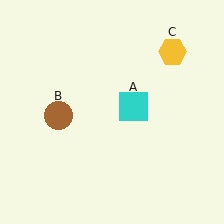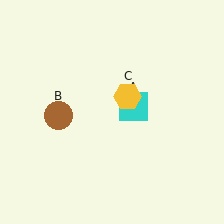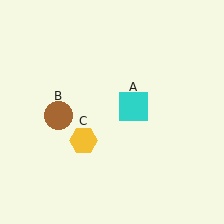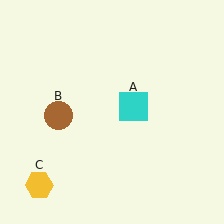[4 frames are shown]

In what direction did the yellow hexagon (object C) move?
The yellow hexagon (object C) moved down and to the left.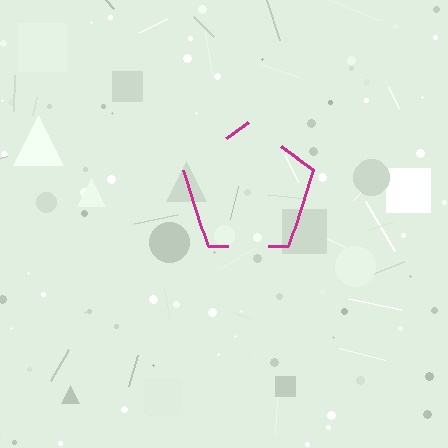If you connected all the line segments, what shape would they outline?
They would outline a pentagon.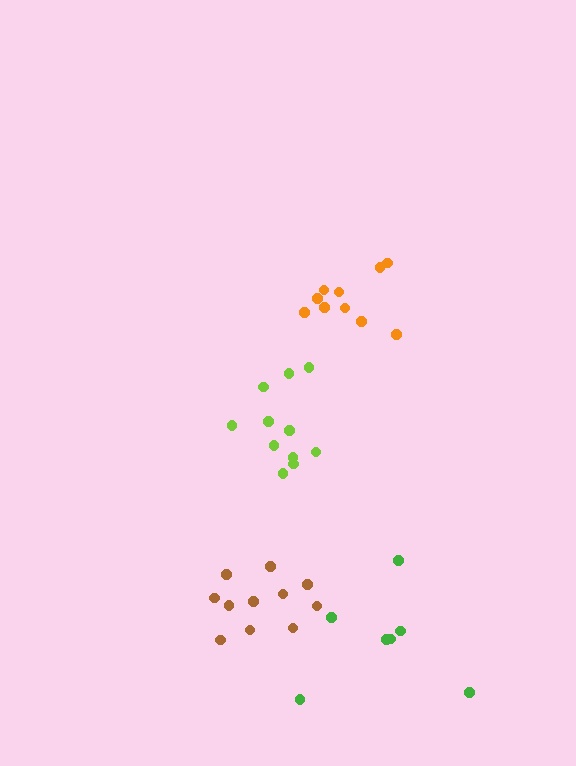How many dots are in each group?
Group 1: 10 dots, Group 2: 11 dots, Group 3: 11 dots, Group 4: 7 dots (39 total).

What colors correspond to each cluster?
The clusters are colored: orange, lime, brown, green.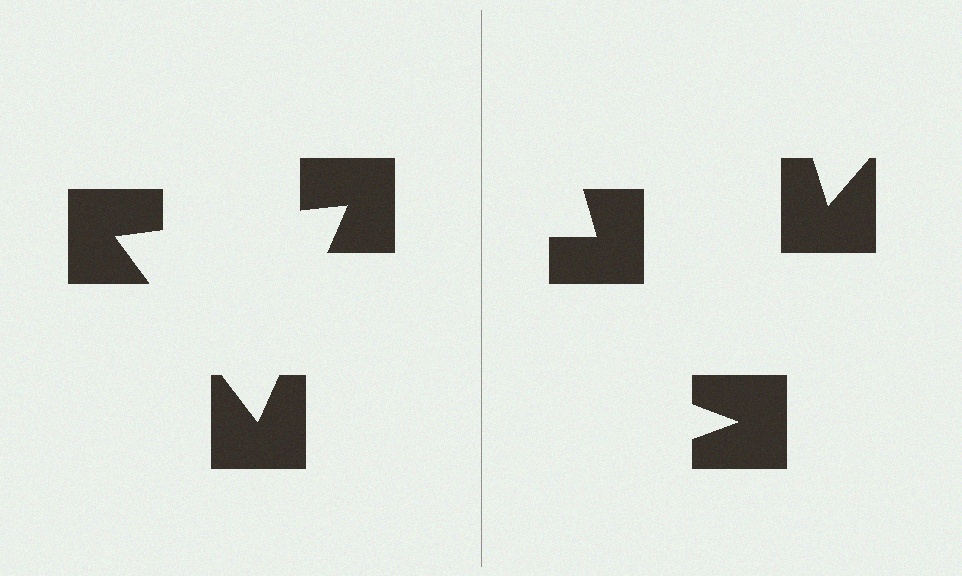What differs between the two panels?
The notched squares are positioned identically on both sides; only the wedge orientations differ. On the left they align to a triangle; on the right they are misaligned.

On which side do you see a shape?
An illusory triangle appears on the left side. On the right side the wedge cuts are rotated, so no coherent shape forms.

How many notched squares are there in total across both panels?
6 — 3 on each side.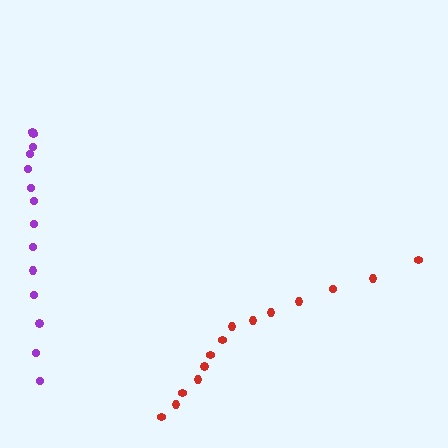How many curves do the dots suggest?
There are 2 distinct paths.